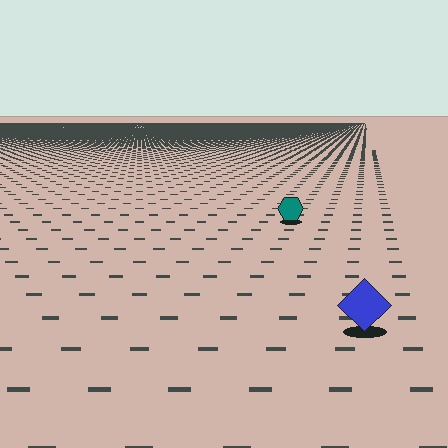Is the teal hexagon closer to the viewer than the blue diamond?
No. The blue diamond is closer — you can tell from the texture gradient: the ground texture is coarser near it.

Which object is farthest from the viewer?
The teal hexagon is farthest from the viewer. It appears smaller and the ground texture around it is denser.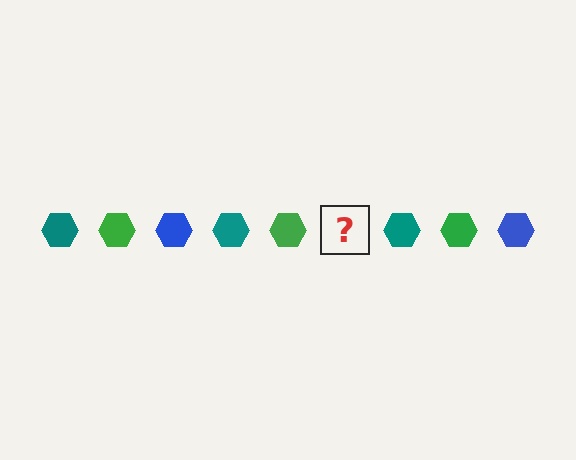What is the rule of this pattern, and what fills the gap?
The rule is that the pattern cycles through teal, green, blue hexagons. The gap should be filled with a blue hexagon.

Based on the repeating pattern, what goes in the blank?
The blank should be a blue hexagon.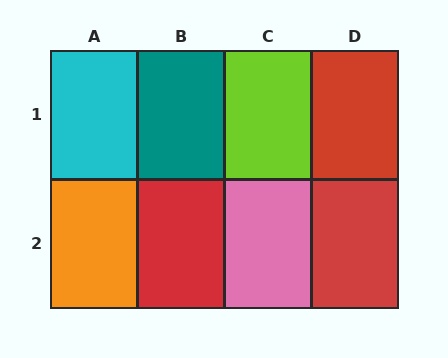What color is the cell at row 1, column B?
Teal.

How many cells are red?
3 cells are red.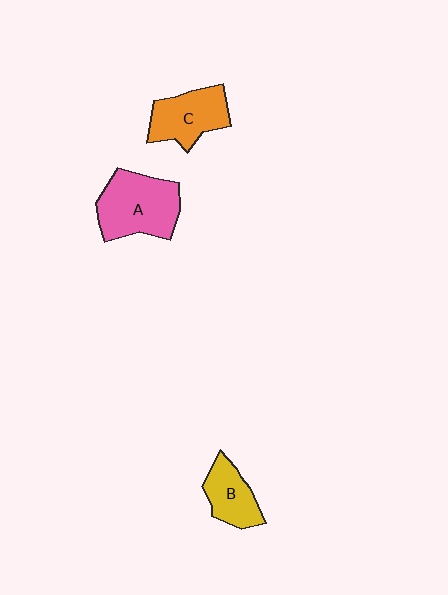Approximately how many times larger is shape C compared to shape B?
Approximately 1.3 times.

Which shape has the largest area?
Shape A (pink).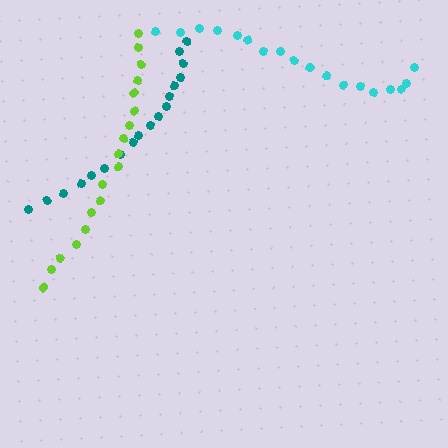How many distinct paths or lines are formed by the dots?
There are 3 distinct paths.